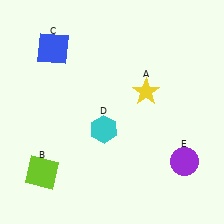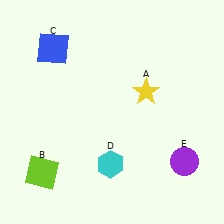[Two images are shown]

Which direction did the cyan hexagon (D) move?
The cyan hexagon (D) moved down.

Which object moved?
The cyan hexagon (D) moved down.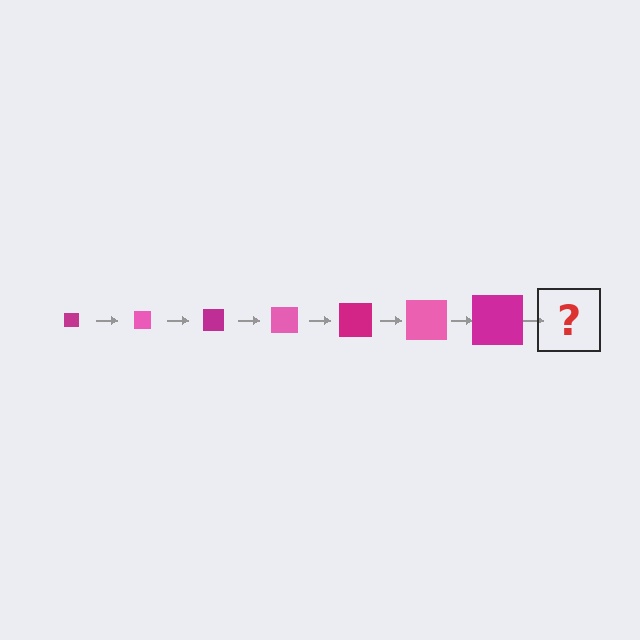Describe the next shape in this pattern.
It should be a pink square, larger than the previous one.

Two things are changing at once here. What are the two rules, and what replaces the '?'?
The two rules are that the square grows larger each step and the color cycles through magenta and pink. The '?' should be a pink square, larger than the previous one.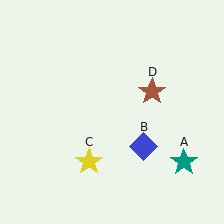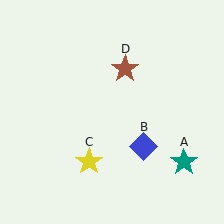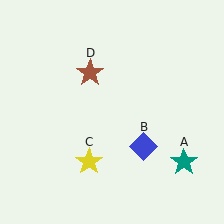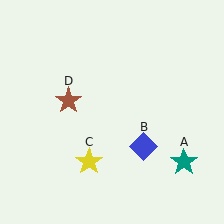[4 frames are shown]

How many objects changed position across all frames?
1 object changed position: brown star (object D).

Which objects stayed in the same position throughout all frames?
Teal star (object A) and blue diamond (object B) and yellow star (object C) remained stationary.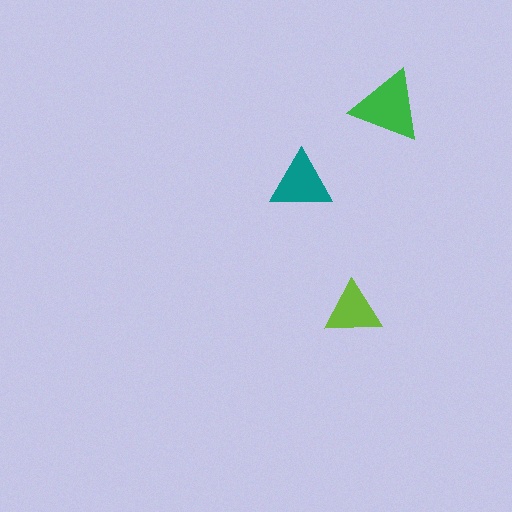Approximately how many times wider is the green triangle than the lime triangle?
About 1.5 times wider.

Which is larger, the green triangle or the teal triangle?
The green one.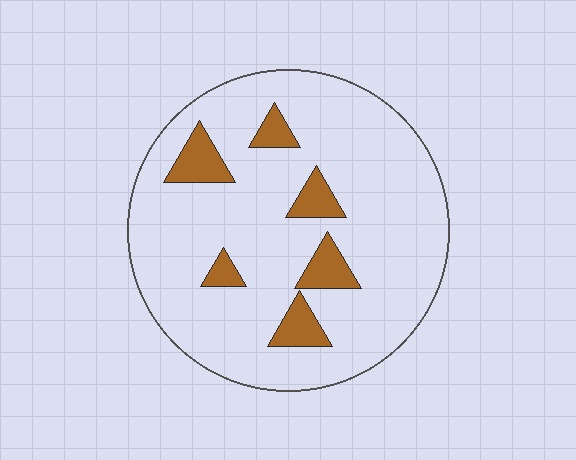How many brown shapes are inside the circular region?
6.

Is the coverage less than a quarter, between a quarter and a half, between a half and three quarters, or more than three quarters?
Less than a quarter.